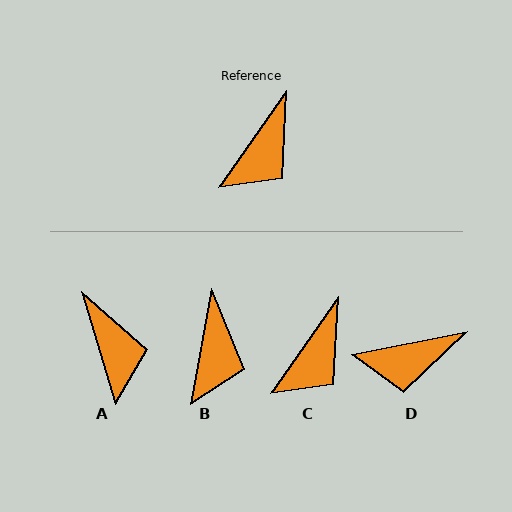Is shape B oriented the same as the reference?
No, it is off by about 25 degrees.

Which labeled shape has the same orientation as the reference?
C.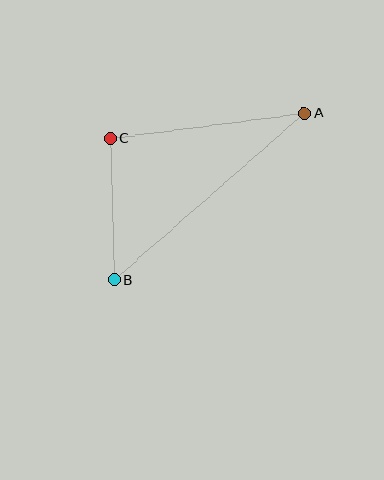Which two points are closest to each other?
Points B and C are closest to each other.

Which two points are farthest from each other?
Points A and B are farthest from each other.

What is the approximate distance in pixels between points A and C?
The distance between A and C is approximately 195 pixels.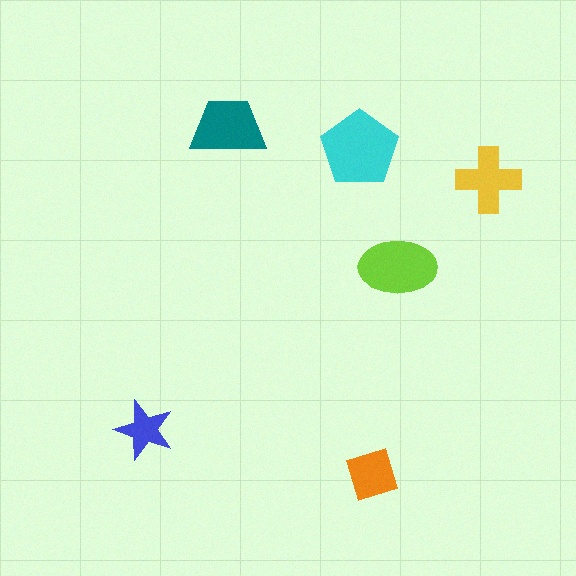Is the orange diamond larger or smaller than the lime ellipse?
Smaller.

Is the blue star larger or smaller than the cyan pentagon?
Smaller.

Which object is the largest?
The cyan pentagon.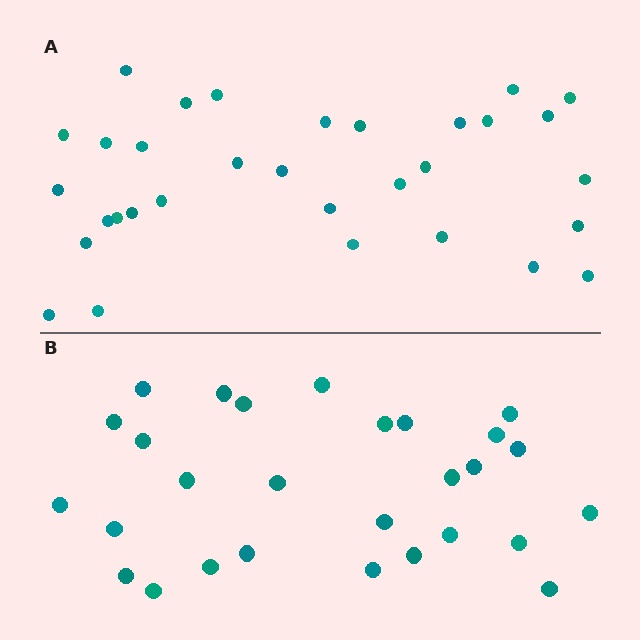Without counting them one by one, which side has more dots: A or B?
Region A (the top region) has more dots.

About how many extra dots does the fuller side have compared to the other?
Region A has about 4 more dots than region B.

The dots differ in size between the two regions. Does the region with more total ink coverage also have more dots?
No. Region B has more total ink coverage because its dots are larger, but region A actually contains more individual dots. Total area can be misleading — the number of items is what matters here.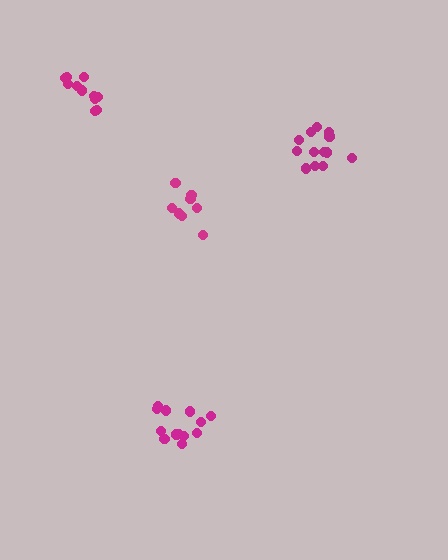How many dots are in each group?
Group 1: 13 dots, Group 2: 11 dots, Group 3: 10 dots, Group 4: 13 dots (47 total).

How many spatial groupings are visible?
There are 4 spatial groupings.